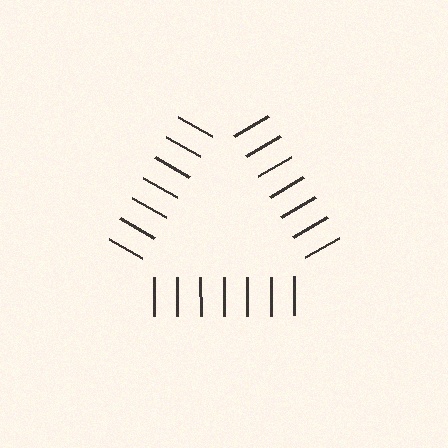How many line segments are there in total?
21 — 7 along each of the 3 edges.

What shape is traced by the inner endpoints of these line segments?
An illusory triangle — the line segments terminate on its edges but no continuous stroke is drawn.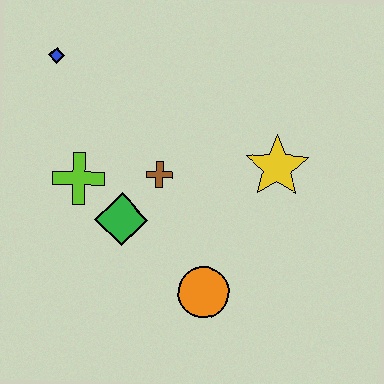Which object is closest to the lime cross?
The green diamond is closest to the lime cross.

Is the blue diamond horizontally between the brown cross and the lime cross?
No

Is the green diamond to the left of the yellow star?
Yes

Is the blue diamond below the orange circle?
No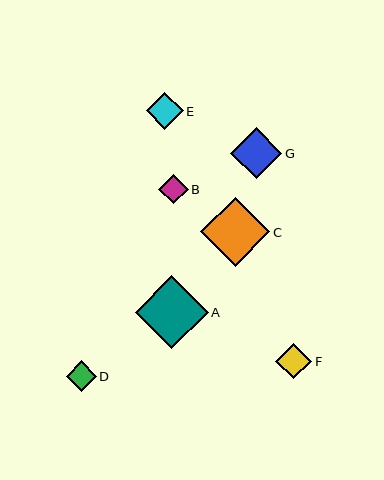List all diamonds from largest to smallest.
From largest to smallest: A, C, G, E, F, D, B.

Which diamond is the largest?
Diamond A is the largest with a size of approximately 72 pixels.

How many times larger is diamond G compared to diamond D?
Diamond G is approximately 1.7 times the size of diamond D.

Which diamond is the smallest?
Diamond B is the smallest with a size of approximately 30 pixels.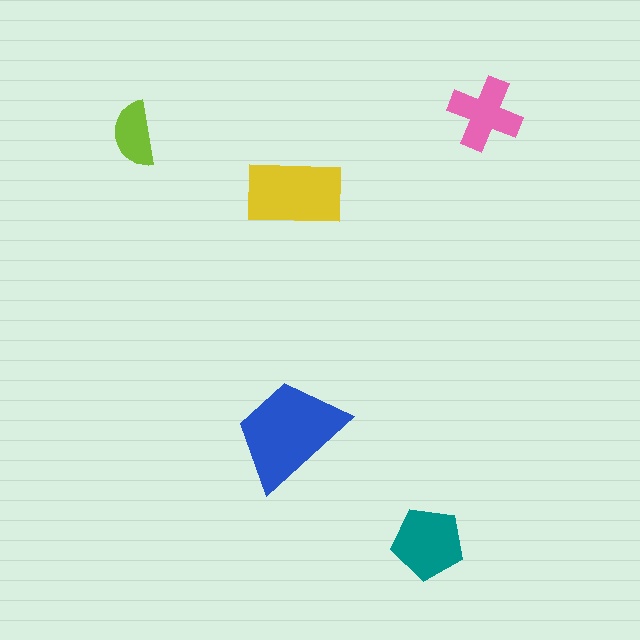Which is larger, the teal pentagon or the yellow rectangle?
The yellow rectangle.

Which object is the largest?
The blue trapezoid.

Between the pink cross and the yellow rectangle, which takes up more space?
The yellow rectangle.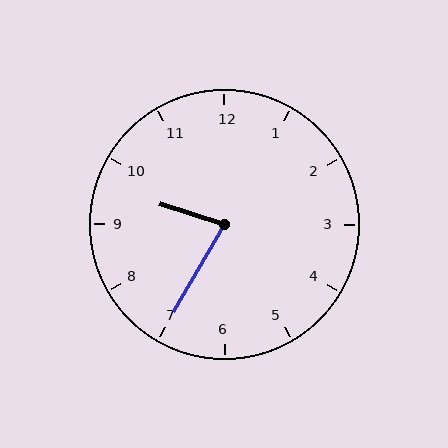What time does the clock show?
9:35.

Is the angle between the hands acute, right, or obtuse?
It is acute.